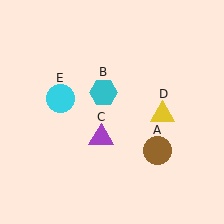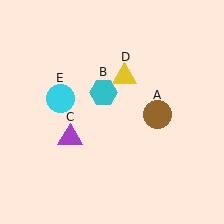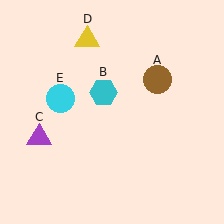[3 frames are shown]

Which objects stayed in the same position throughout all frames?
Cyan hexagon (object B) and cyan circle (object E) remained stationary.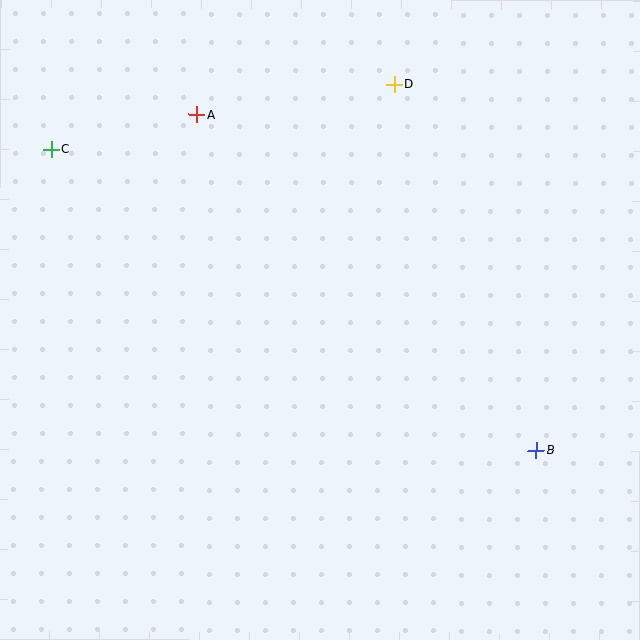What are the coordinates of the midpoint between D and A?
The midpoint between D and A is at (295, 99).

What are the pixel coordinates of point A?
Point A is at (196, 114).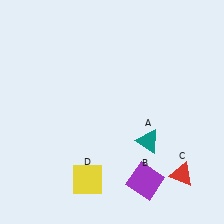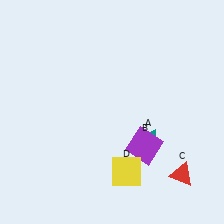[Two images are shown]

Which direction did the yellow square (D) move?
The yellow square (D) moved right.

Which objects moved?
The objects that moved are: the purple square (B), the yellow square (D).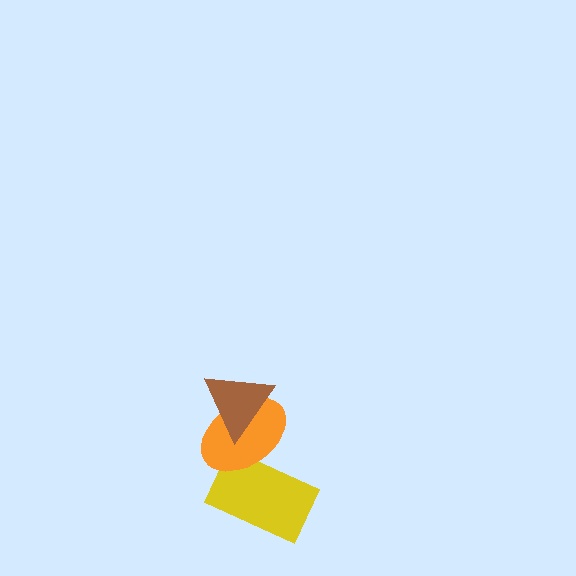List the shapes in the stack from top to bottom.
From top to bottom: the brown triangle, the orange ellipse, the yellow rectangle.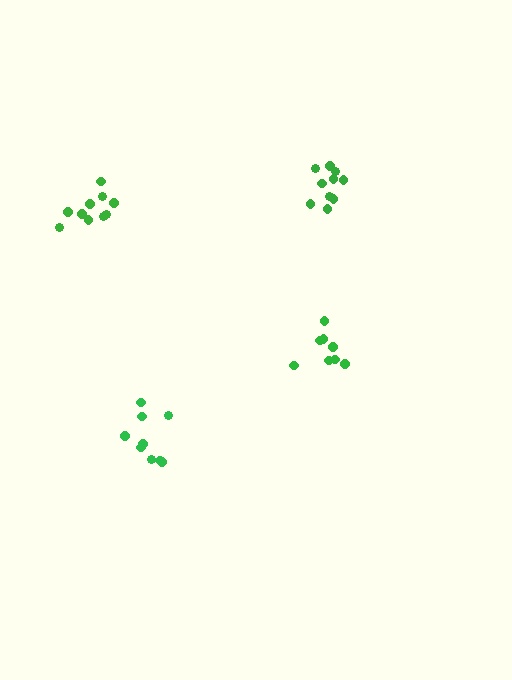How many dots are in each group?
Group 1: 10 dots, Group 2: 9 dots, Group 3: 8 dots, Group 4: 10 dots (37 total).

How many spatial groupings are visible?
There are 4 spatial groupings.